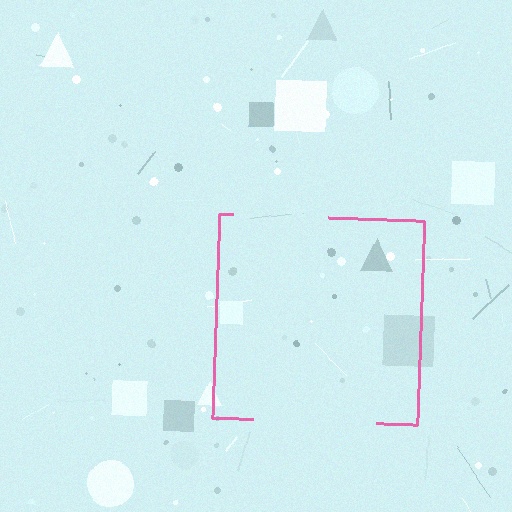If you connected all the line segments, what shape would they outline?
They would outline a square.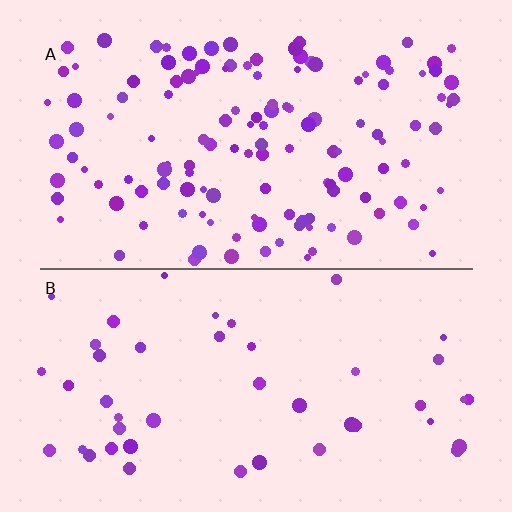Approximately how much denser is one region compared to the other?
Approximately 2.9× — region A over region B.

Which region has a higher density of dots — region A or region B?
A (the top).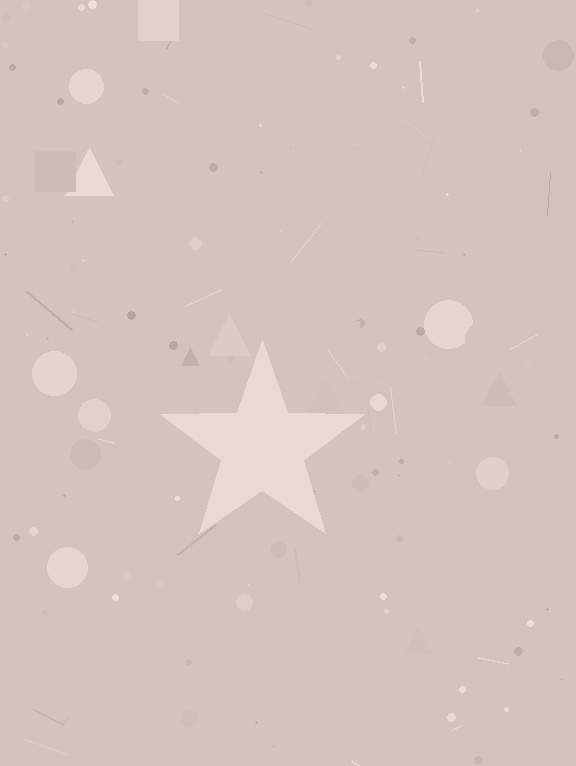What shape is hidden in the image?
A star is hidden in the image.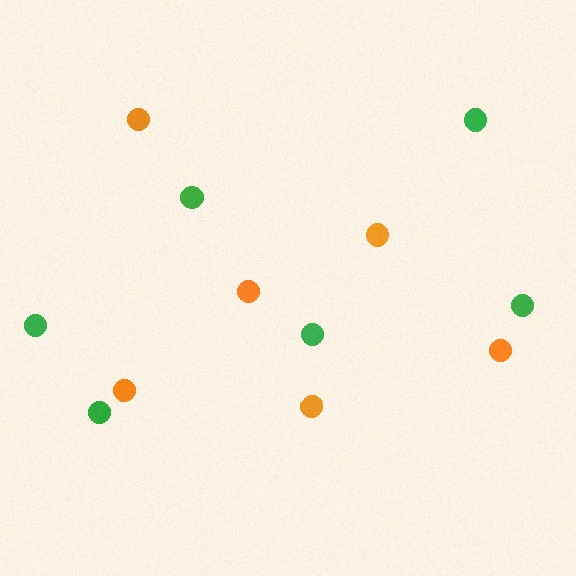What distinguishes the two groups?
There are 2 groups: one group of orange circles (6) and one group of green circles (6).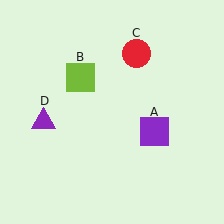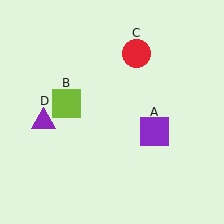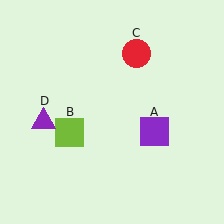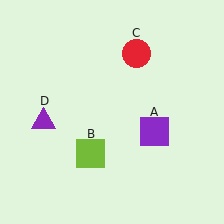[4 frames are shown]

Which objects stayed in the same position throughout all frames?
Purple square (object A) and red circle (object C) and purple triangle (object D) remained stationary.